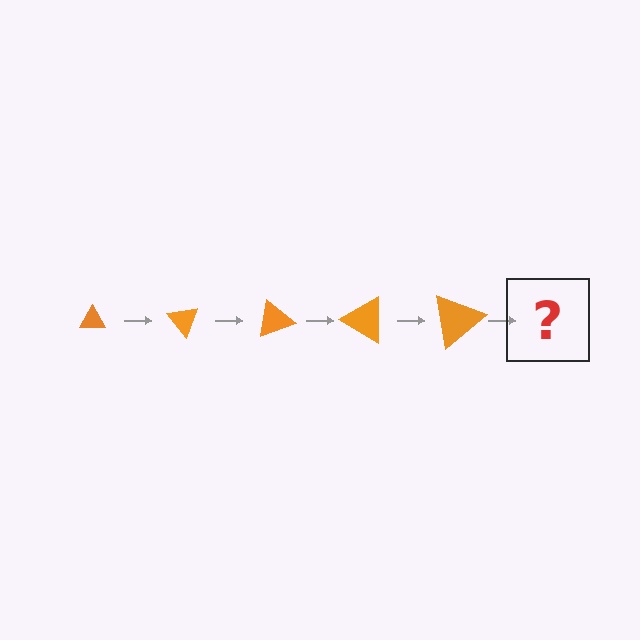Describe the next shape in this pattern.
It should be a triangle, larger than the previous one and rotated 250 degrees from the start.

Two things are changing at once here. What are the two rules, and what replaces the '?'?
The two rules are that the triangle grows larger each step and it rotates 50 degrees each step. The '?' should be a triangle, larger than the previous one and rotated 250 degrees from the start.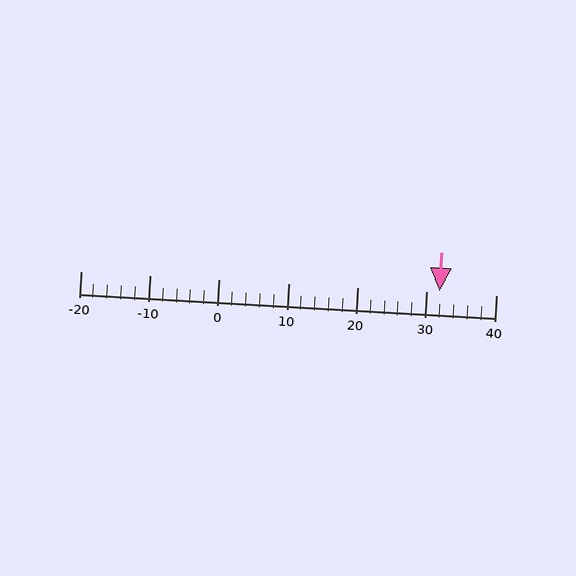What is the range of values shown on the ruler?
The ruler shows values from -20 to 40.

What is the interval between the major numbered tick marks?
The major tick marks are spaced 10 units apart.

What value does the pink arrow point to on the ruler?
The pink arrow points to approximately 32.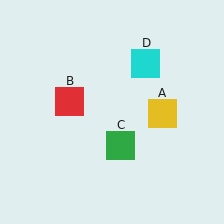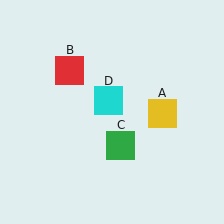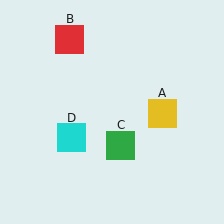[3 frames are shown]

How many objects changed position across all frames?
2 objects changed position: red square (object B), cyan square (object D).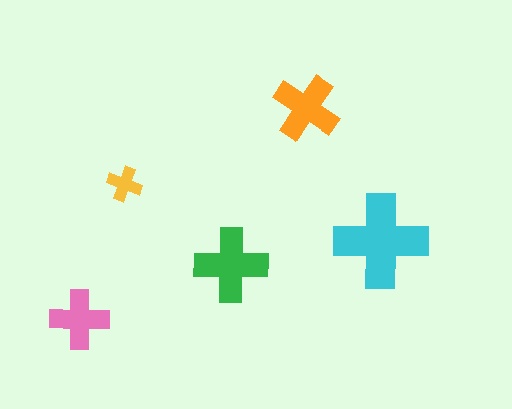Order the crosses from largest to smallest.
the cyan one, the green one, the orange one, the pink one, the yellow one.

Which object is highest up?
The orange cross is topmost.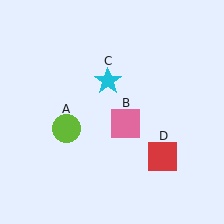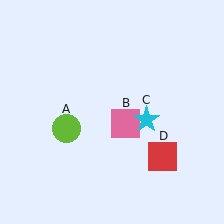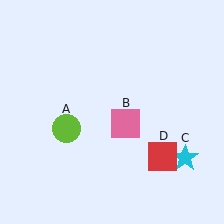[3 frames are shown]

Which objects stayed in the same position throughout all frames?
Lime circle (object A) and pink square (object B) and red square (object D) remained stationary.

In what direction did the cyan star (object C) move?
The cyan star (object C) moved down and to the right.